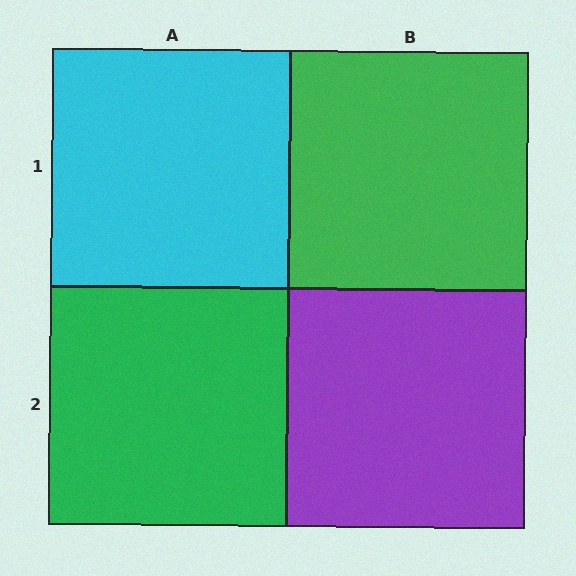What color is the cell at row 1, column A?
Cyan.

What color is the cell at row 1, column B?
Green.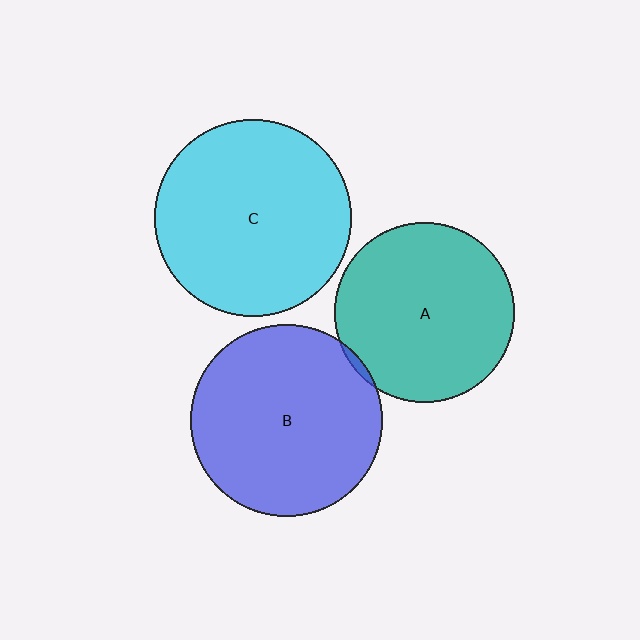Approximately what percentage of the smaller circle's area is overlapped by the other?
Approximately 5%.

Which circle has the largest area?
Circle C (cyan).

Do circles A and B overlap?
Yes.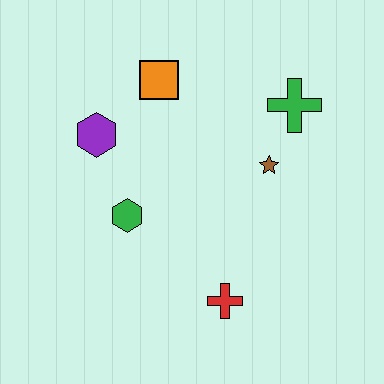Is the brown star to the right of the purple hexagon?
Yes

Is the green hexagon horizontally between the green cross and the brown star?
No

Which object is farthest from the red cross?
The orange square is farthest from the red cross.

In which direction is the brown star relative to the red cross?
The brown star is above the red cross.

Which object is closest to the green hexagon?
The purple hexagon is closest to the green hexagon.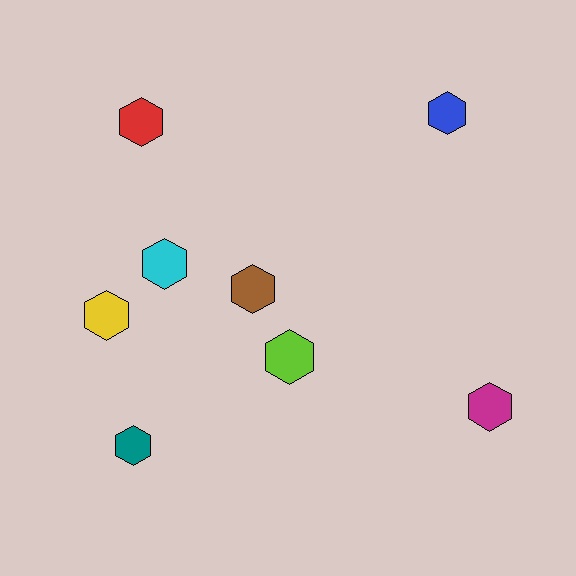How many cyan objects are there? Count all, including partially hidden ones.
There is 1 cyan object.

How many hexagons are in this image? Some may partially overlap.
There are 8 hexagons.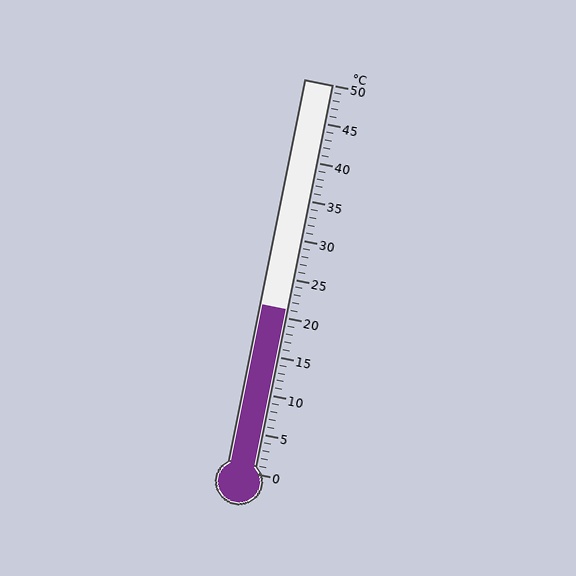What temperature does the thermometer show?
The thermometer shows approximately 21°C.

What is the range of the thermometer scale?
The thermometer scale ranges from 0°C to 50°C.